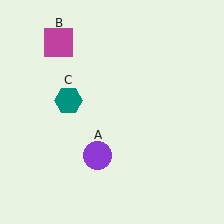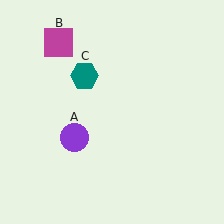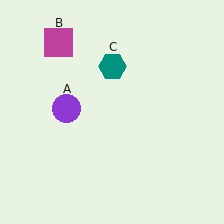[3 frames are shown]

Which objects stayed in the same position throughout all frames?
Magenta square (object B) remained stationary.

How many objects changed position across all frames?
2 objects changed position: purple circle (object A), teal hexagon (object C).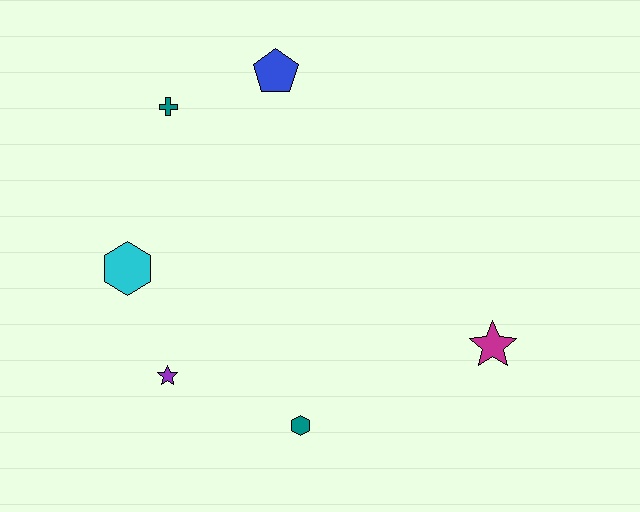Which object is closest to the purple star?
The cyan hexagon is closest to the purple star.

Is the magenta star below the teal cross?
Yes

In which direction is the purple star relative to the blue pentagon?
The purple star is below the blue pentagon.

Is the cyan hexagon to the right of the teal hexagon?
No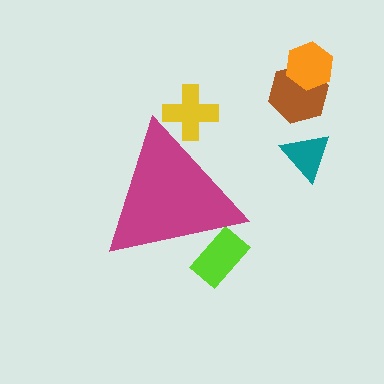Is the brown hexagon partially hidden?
No, the brown hexagon is fully visible.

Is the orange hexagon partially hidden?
No, the orange hexagon is fully visible.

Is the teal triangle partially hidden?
No, the teal triangle is fully visible.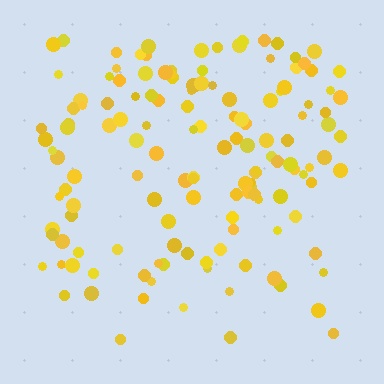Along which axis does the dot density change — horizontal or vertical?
Vertical.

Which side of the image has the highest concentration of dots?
The top.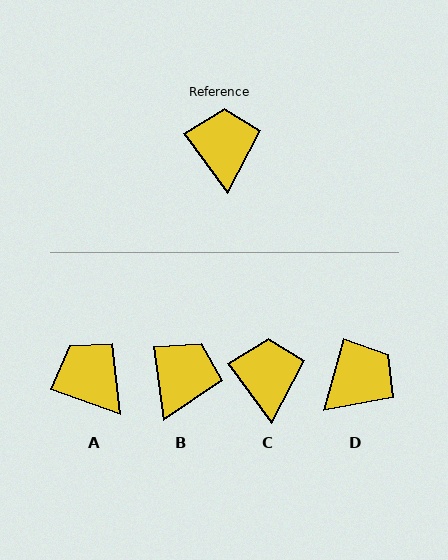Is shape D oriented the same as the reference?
No, it is off by about 51 degrees.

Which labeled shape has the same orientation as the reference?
C.